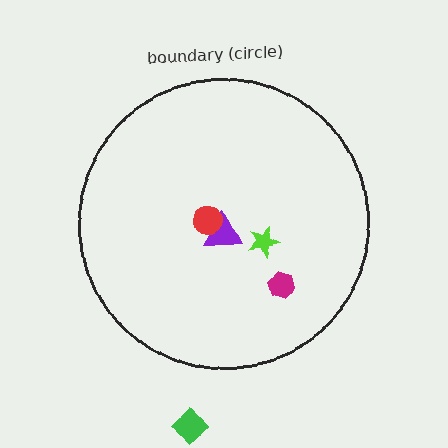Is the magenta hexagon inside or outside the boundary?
Inside.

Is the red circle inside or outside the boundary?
Inside.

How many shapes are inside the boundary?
4 inside, 1 outside.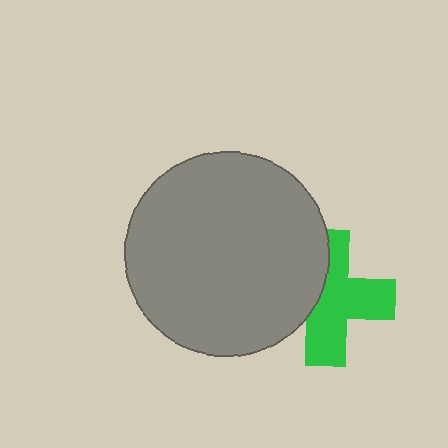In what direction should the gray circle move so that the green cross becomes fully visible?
The gray circle should move left. That is the shortest direction to clear the overlap and leave the green cross fully visible.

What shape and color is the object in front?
The object in front is a gray circle.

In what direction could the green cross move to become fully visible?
The green cross could move right. That would shift it out from behind the gray circle entirely.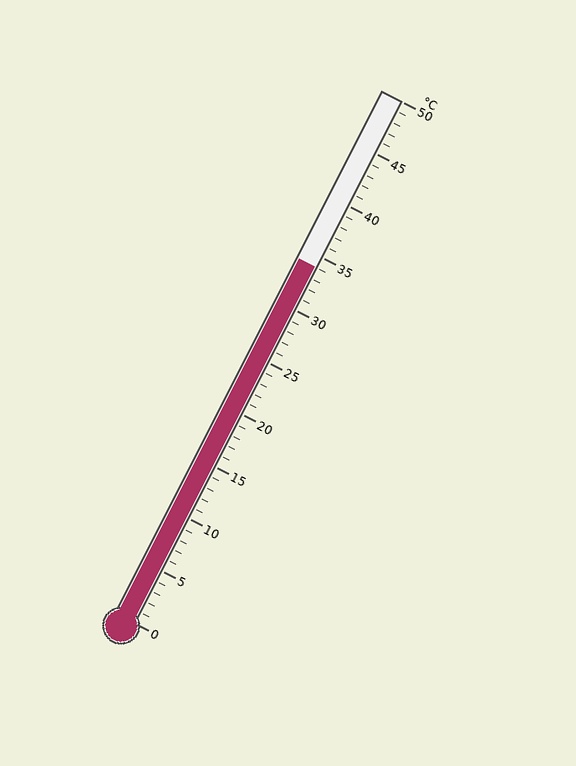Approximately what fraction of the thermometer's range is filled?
The thermometer is filled to approximately 70% of its range.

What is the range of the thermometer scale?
The thermometer scale ranges from 0°C to 50°C.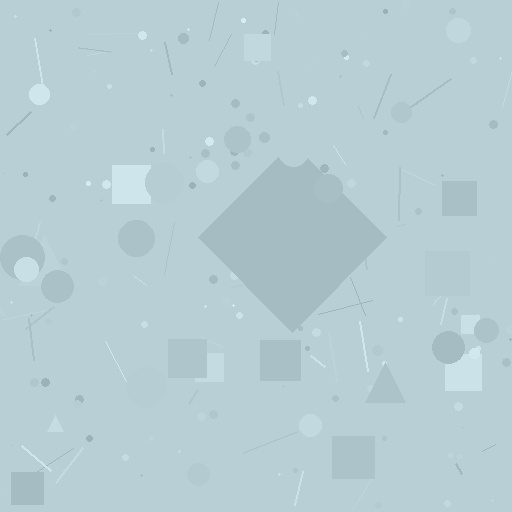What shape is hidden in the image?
A diamond is hidden in the image.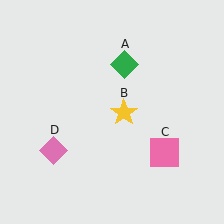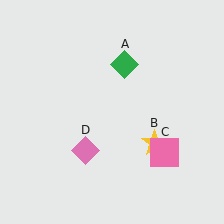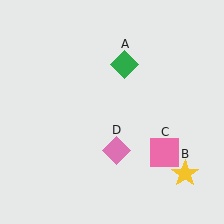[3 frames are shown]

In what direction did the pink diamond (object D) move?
The pink diamond (object D) moved right.